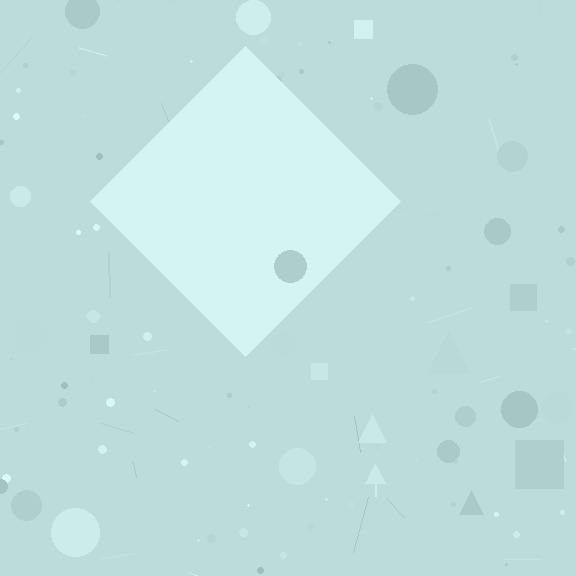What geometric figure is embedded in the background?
A diamond is embedded in the background.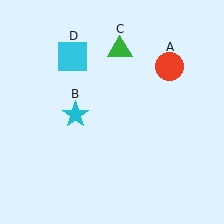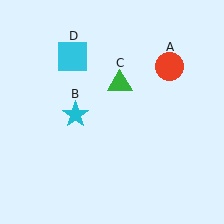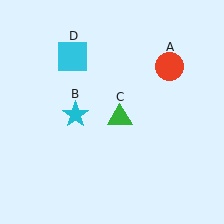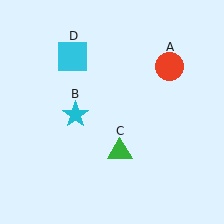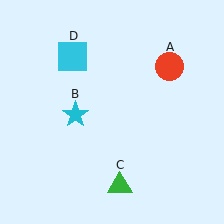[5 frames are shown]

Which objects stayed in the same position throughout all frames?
Red circle (object A) and cyan star (object B) and cyan square (object D) remained stationary.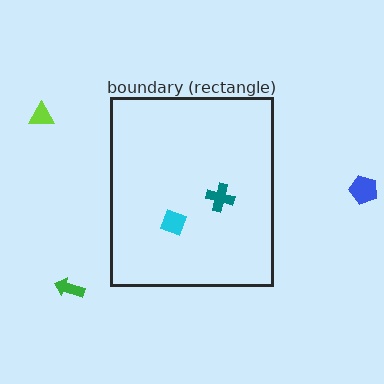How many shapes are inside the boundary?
2 inside, 3 outside.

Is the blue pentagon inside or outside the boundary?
Outside.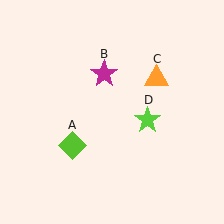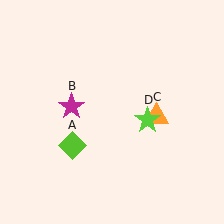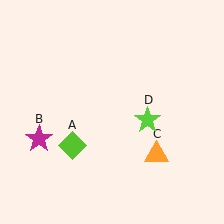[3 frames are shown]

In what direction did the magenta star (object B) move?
The magenta star (object B) moved down and to the left.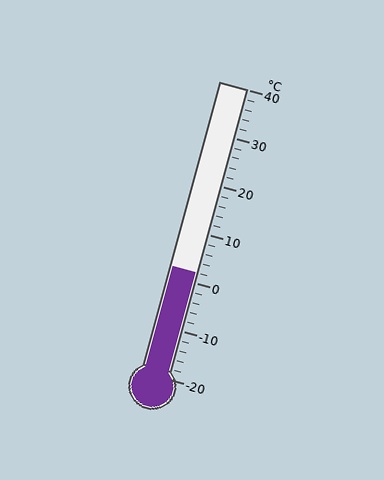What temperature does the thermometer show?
The thermometer shows approximately 2°C.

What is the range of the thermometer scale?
The thermometer scale ranges from -20°C to 40°C.